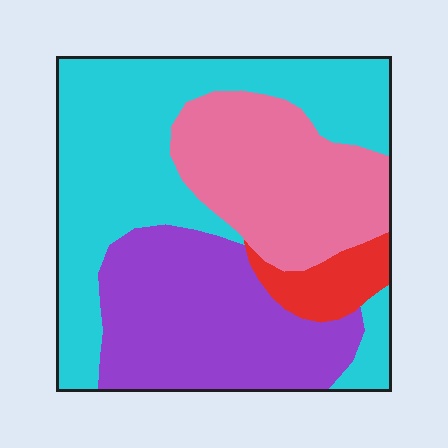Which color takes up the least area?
Red, at roughly 5%.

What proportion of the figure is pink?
Pink covers about 25% of the figure.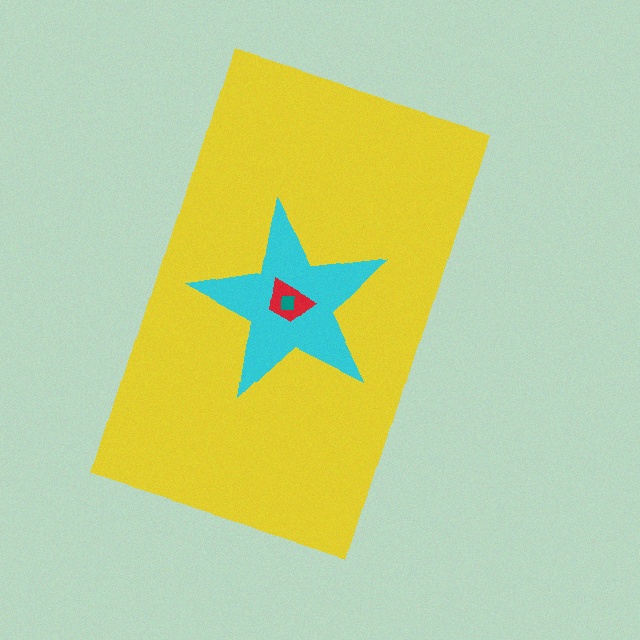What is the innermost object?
The teal square.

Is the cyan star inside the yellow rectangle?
Yes.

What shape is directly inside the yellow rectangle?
The cyan star.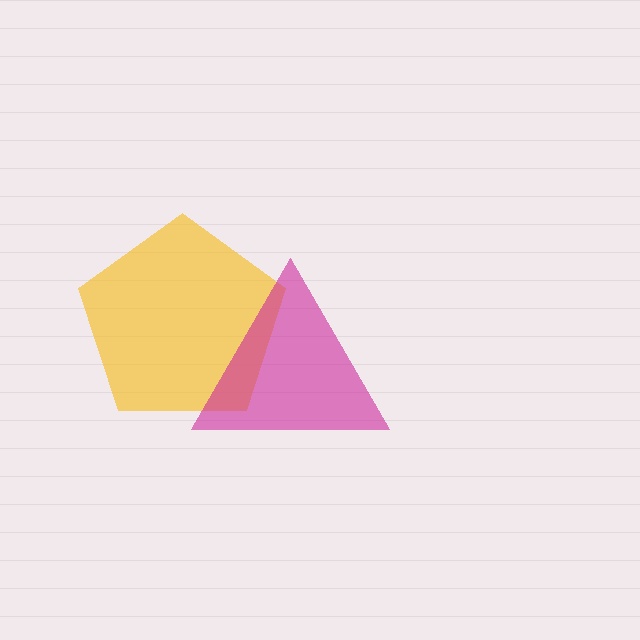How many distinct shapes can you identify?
There are 2 distinct shapes: a yellow pentagon, a magenta triangle.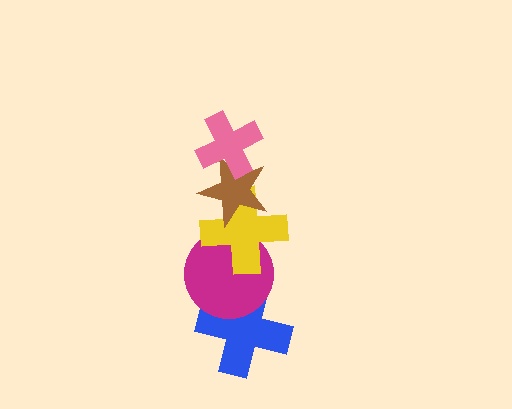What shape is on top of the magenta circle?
The yellow cross is on top of the magenta circle.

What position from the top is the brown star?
The brown star is 2nd from the top.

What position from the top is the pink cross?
The pink cross is 1st from the top.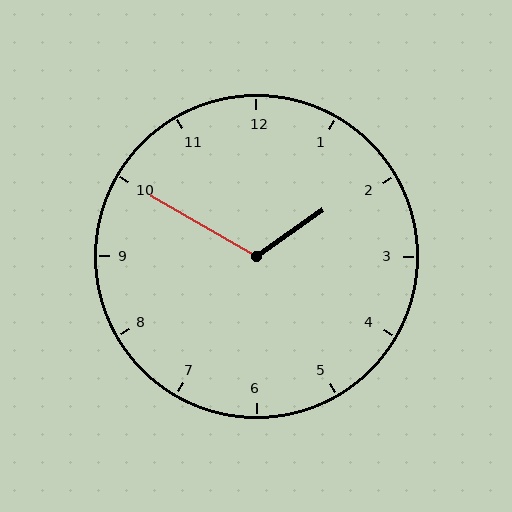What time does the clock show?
1:50.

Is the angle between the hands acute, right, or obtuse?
It is obtuse.